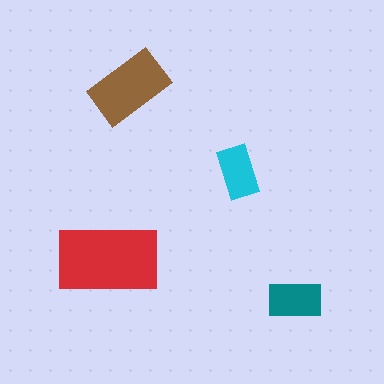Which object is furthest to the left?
The red rectangle is leftmost.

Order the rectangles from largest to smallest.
the red one, the brown one, the teal one, the cyan one.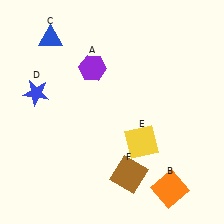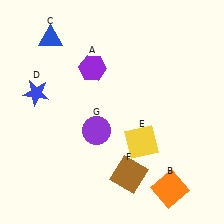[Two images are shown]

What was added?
A purple circle (G) was added in Image 2.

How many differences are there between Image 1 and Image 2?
There is 1 difference between the two images.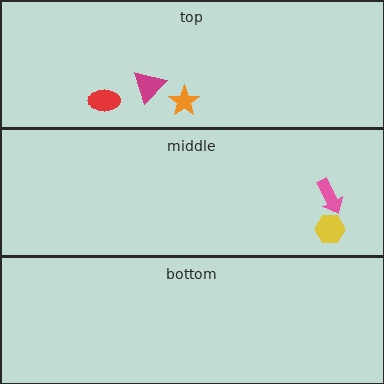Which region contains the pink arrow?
The middle region.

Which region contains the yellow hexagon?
The middle region.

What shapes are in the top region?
The red ellipse, the magenta triangle, the orange star.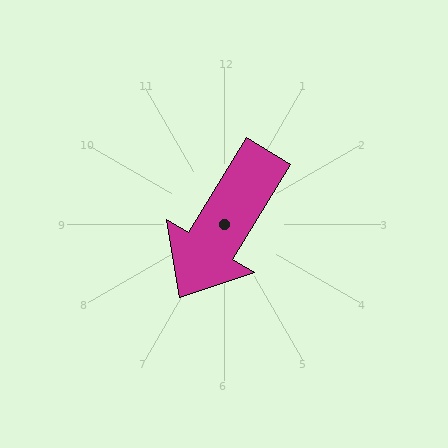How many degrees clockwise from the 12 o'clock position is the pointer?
Approximately 211 degrees.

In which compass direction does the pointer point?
Southwest.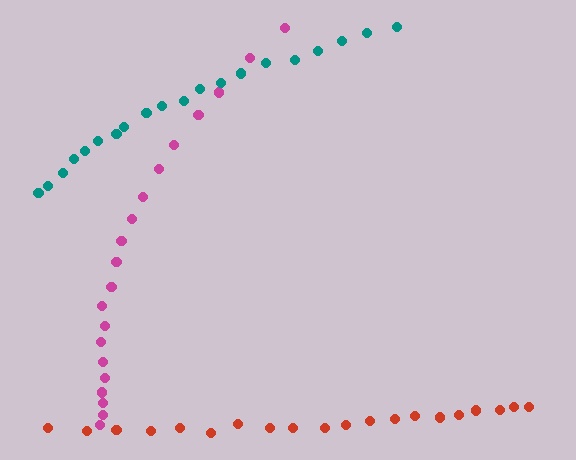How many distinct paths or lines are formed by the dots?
There are 3 distinct paths.